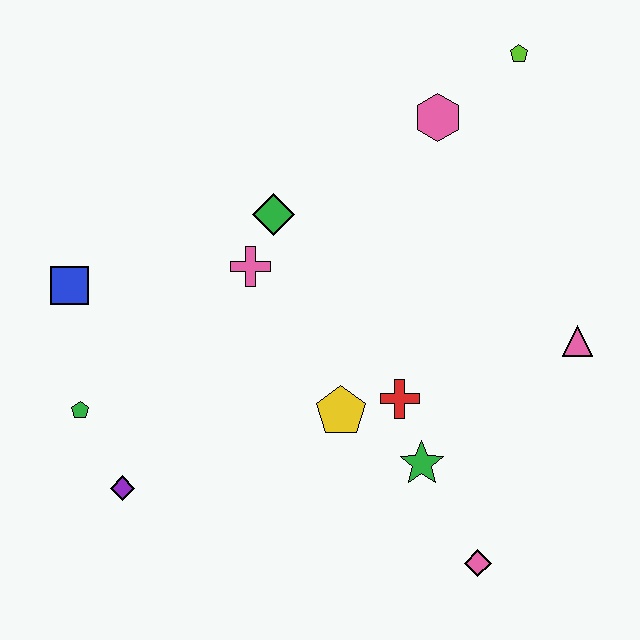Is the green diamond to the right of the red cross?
No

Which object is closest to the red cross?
The yellow pentagon is closest to the red cross.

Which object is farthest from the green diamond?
The pink diamond is farthest from the green diamond.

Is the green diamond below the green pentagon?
No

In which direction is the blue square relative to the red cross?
The blue square is to the left of the red cross.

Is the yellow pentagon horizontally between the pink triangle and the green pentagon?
Yes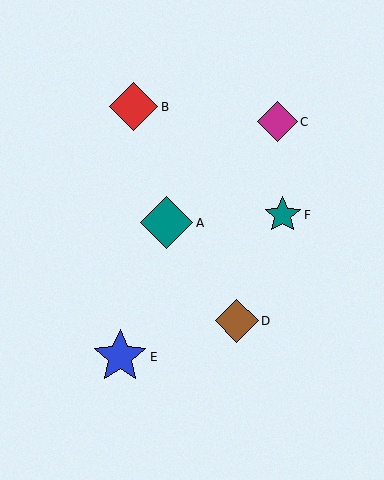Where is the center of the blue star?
The center of the blue star is at (120, 357).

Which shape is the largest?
The blue star (labeled E) is the largest.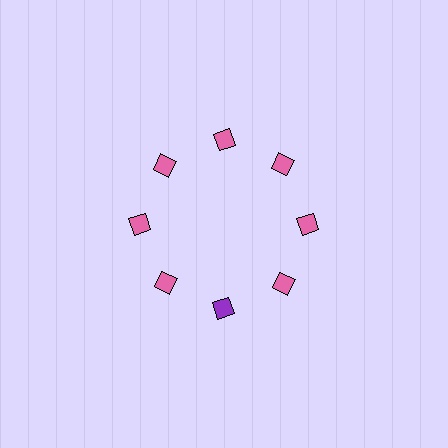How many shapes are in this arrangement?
There are 8 shapes arranged in a ring pattern.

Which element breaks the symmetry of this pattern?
The purple square at roughly the 6 o'clock position breaks the symmetry. All other shapes are pink squares.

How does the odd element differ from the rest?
It has a different color: purple instead of pink.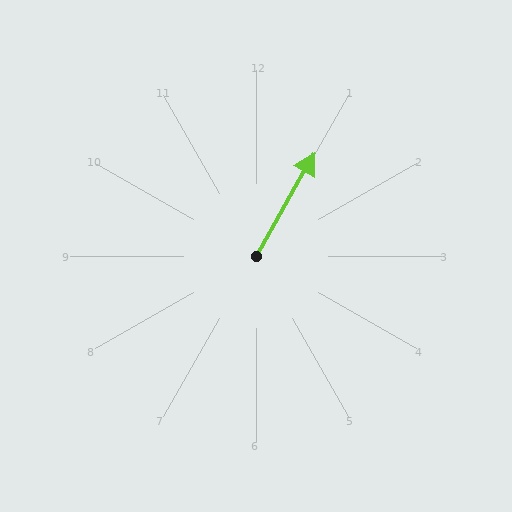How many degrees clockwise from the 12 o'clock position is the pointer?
Approximately 29 degrees.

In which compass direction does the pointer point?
Northeast.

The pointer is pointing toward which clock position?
Roughly 1 o'clock.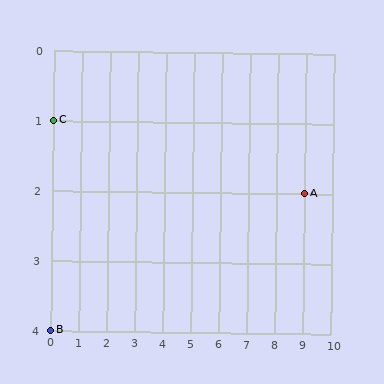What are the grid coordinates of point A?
Point A is at grid coordinates (9, 2).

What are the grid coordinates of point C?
Point C is at grid coordinates (0, 1).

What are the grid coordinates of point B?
Point B is at grid coordinates (0, 4).